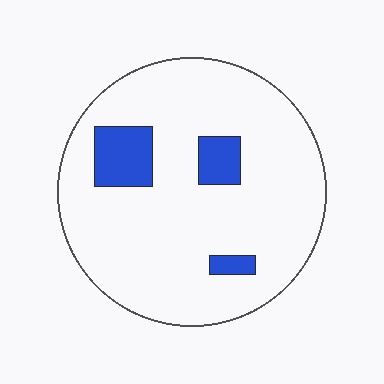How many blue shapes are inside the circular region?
3.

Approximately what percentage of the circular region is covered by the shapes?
Approximately 10%.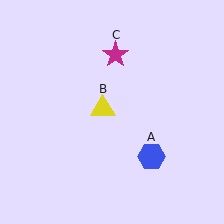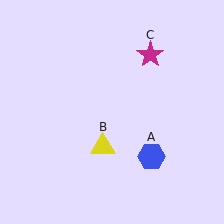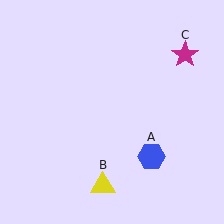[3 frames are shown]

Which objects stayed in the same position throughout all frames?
Blue hexagon (object A) remained stationary.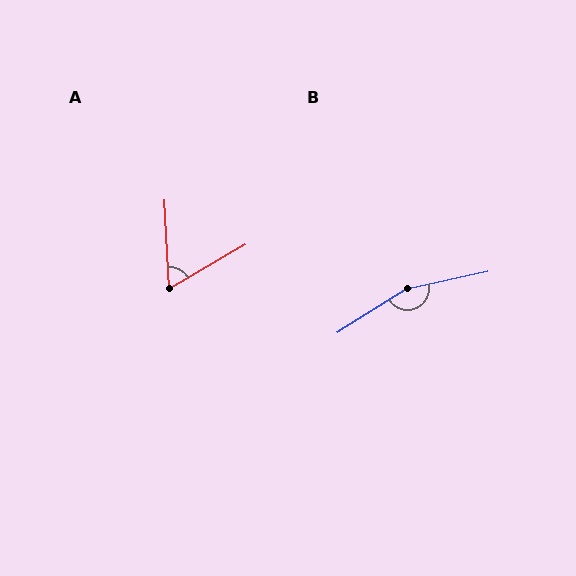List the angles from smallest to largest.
A (63°), B (160°).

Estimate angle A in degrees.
Approximately 63 degrees.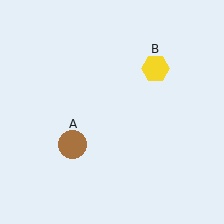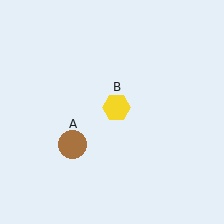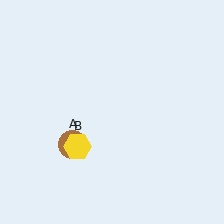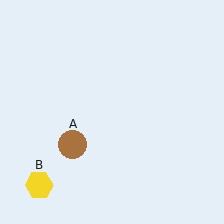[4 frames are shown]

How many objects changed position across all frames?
1 object changed position: yellow hexagon (object B).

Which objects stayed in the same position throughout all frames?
Brown circle (object A) remained stationary.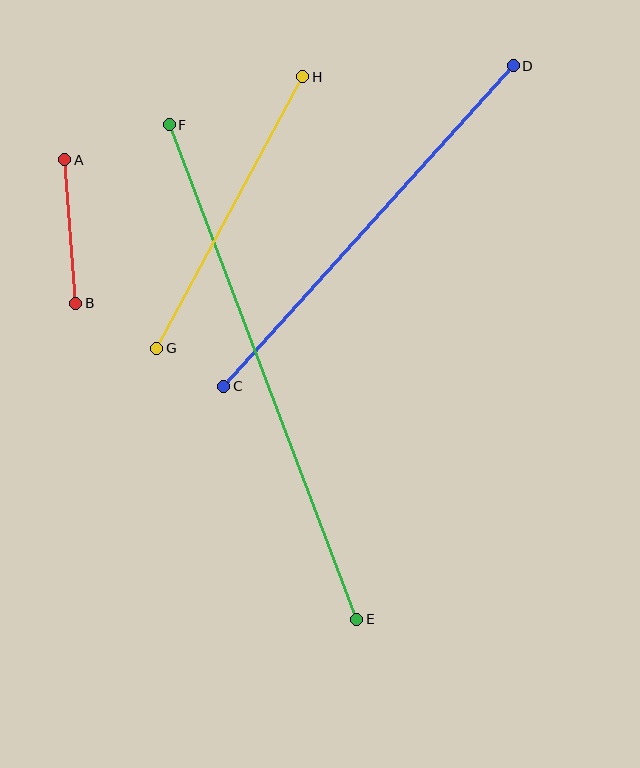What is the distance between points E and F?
The distance is approximately 529 pixels.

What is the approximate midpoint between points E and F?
The midpoint is at approximately (263, 372) pixels.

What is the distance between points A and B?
The distance is approximately 144 pixels.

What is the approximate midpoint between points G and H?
The midpoint is at approximately (230, 213) pixels.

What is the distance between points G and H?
The distance is approximately 308 pixels.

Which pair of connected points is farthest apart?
Points E and F are farthest apart.